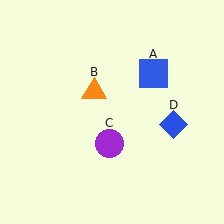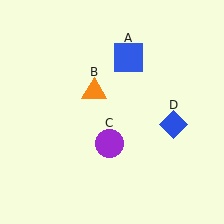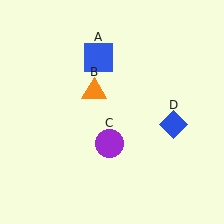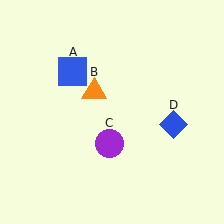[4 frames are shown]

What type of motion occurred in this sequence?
The blue square (object A) rotated counterclockwise around the center of the scene.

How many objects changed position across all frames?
1 object changed position: blue square (object A).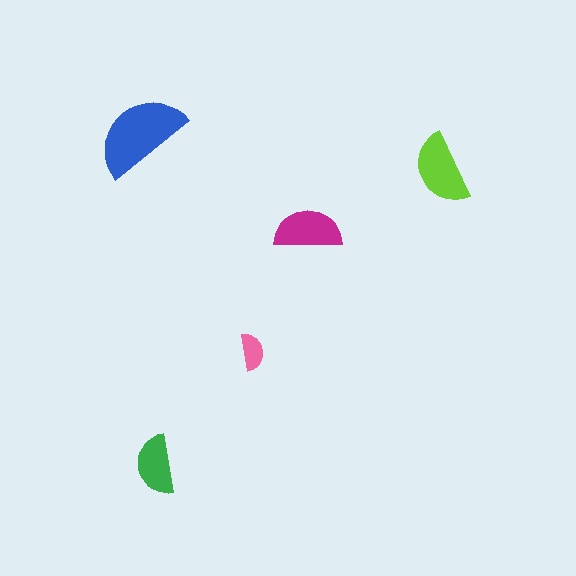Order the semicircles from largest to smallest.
the blue one, the lime one, the magenta one, the green one, the pink one.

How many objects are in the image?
There are 5 objects in the image.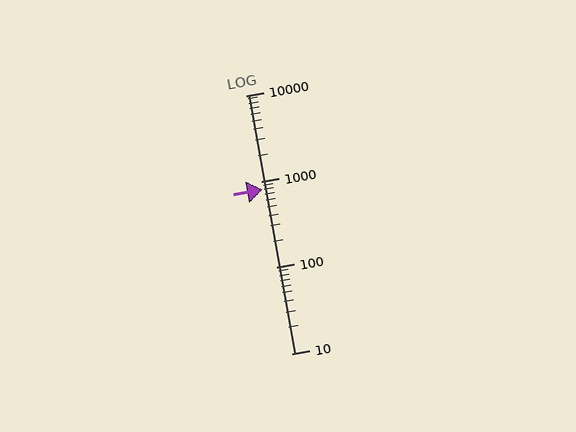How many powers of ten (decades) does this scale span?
The scale spans 3 decades, from 10 to 10000.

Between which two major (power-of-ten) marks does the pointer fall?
The pointer is between 100 and 1000.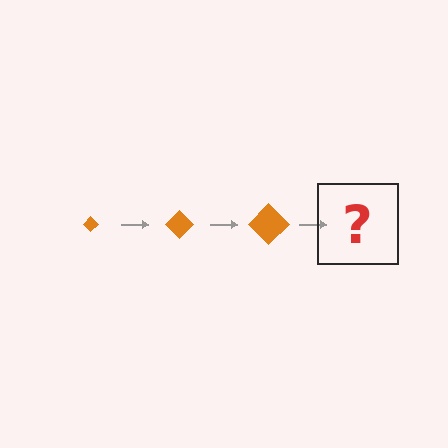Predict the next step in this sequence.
The next step is an orange diamond, larger than the previous one.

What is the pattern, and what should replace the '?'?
The pattern is that the diamond gets progressively larger each step. The '?' should be an orange diamond, larger than the previous one.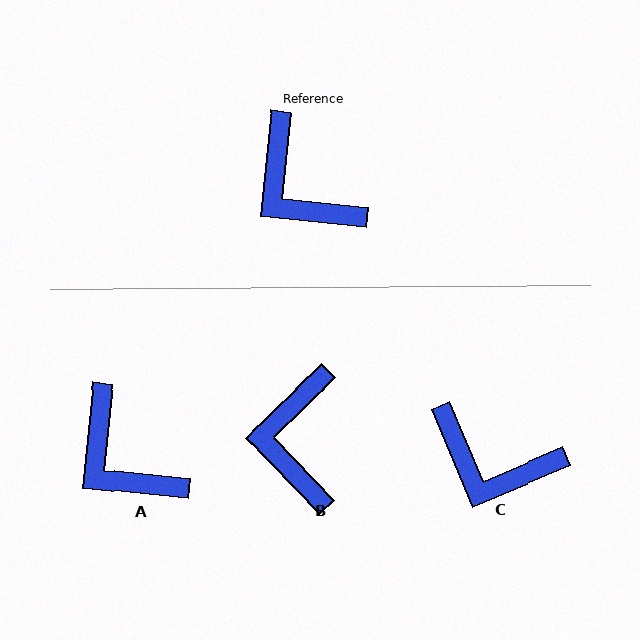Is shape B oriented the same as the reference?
No, it is off by about 40 degrees.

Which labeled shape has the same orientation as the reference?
A.